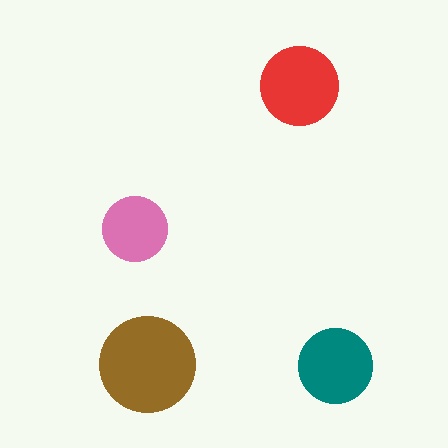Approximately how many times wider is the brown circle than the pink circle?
About 1.5 times wider.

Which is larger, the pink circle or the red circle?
The red one.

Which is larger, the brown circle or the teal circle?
The brown one.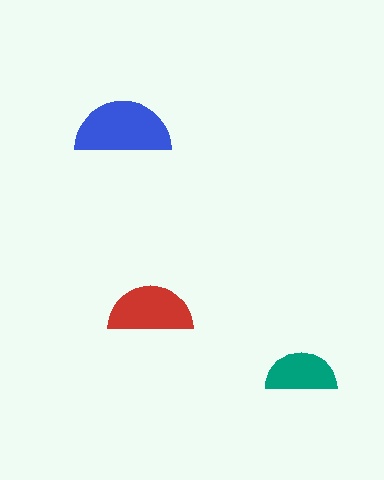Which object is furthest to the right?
The teal semicircle is rightmost.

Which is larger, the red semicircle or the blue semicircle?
The blue one.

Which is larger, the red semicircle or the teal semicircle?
The red one.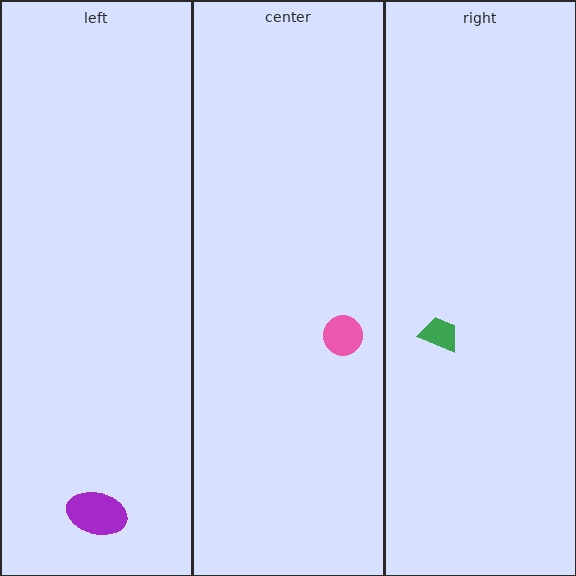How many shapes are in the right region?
1.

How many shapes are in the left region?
1.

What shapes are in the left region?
The purple ellipse.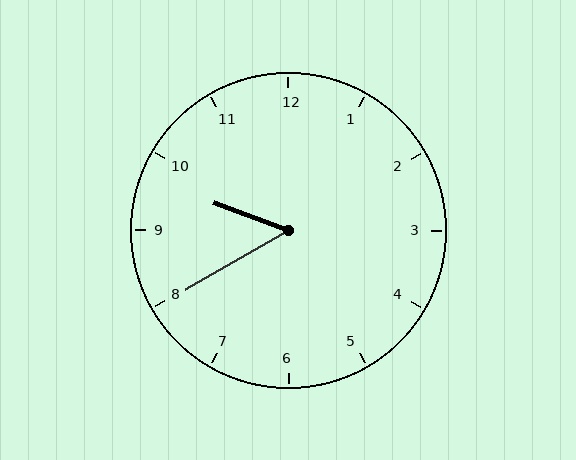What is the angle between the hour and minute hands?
Approximately 50 degrees.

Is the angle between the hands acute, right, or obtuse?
It is acute.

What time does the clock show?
9:40.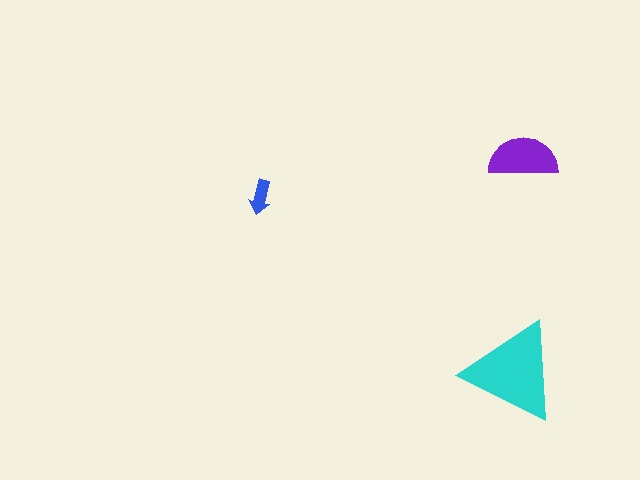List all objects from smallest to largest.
The blue arrow, the purple semicircle, the cyan triangle.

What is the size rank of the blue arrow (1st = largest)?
3rd.